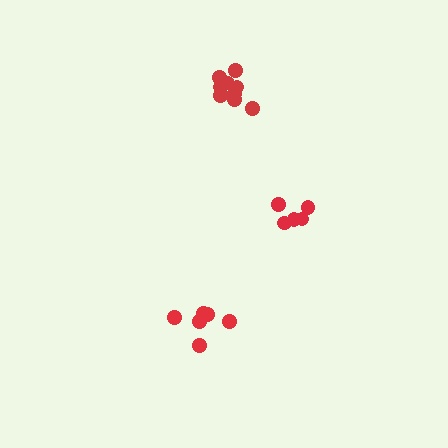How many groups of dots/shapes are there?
There are 3 groups.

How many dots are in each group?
Group 1: 5 dots, Group 2: 9 dots, Group 3: 6 dots (20 total).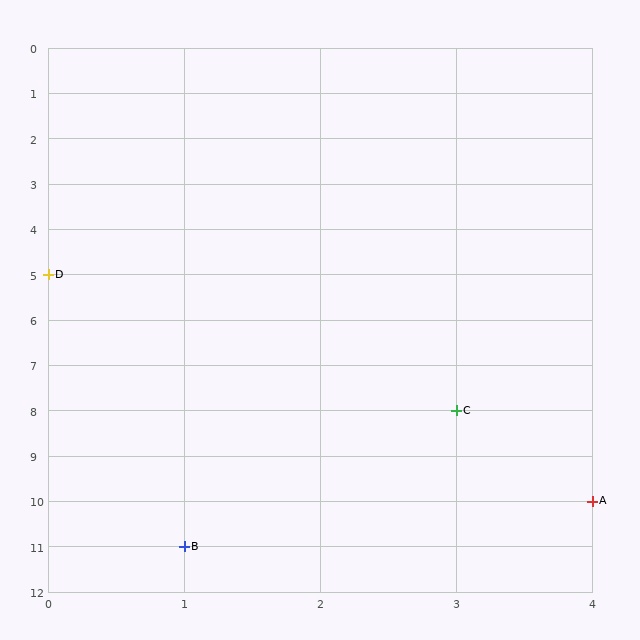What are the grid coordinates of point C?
Point C is at grid coordinates (3, 8).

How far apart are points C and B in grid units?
Points C and B are 2 columns and 3 rows apart (about 3.6 grid units diagonally).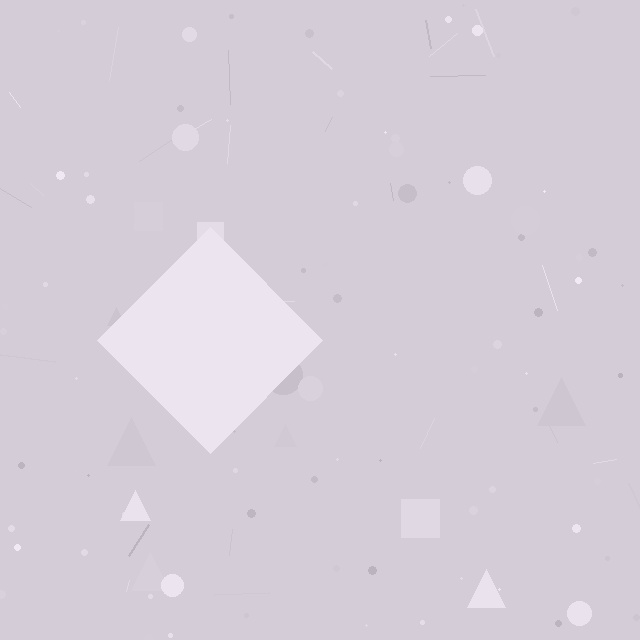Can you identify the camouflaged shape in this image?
The camouflaged shape is a diamond.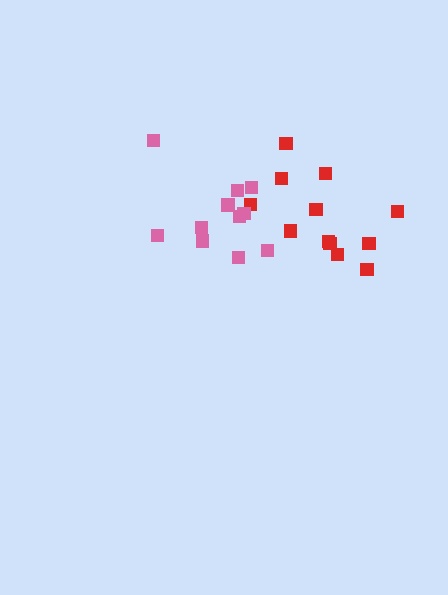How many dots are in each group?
Group 1: 12 dots, Group 2: 11 dots (23 total).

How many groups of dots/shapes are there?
There are 2 groups.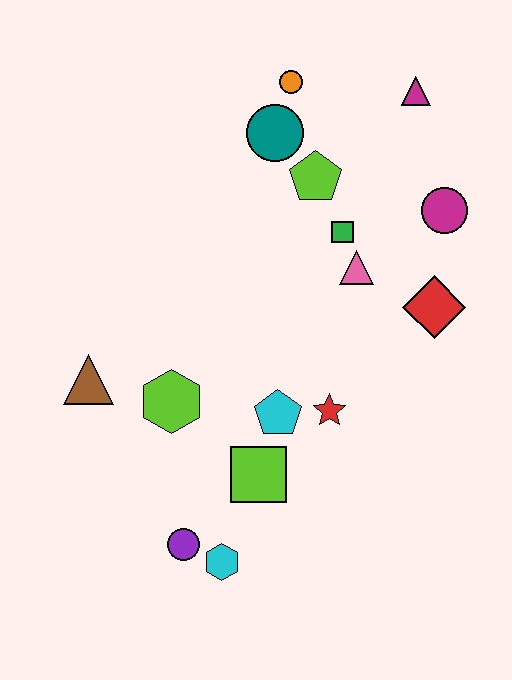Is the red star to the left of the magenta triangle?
Yes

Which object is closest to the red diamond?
The pink triangle is closest to the red diamond.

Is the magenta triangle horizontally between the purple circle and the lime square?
No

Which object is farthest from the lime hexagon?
The magenta triangle is farthest from the lime hexagon.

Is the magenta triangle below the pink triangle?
No